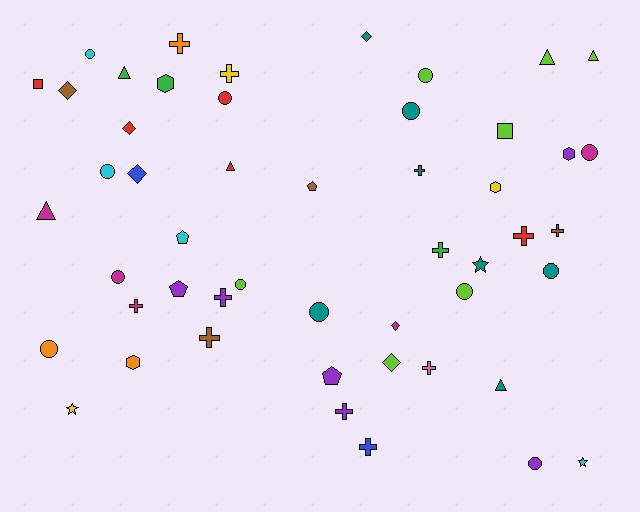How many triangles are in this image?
There are 6 triangles.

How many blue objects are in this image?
There are 2 blue objects.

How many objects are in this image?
There are 50 objects.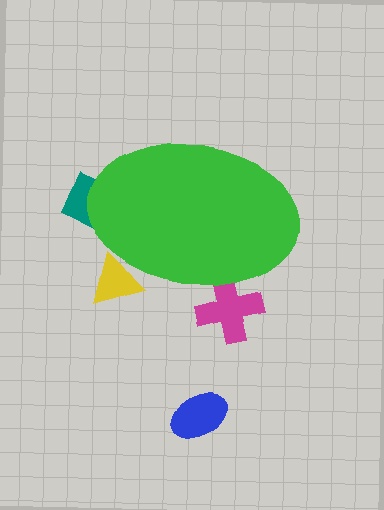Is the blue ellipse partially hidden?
No, the blue ellipse is fully visible.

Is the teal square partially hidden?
Yes, the teal square is partially hidden behind the green ellipse.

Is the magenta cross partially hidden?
Yes, the magenta cross is partially hidden behind the green ellipse.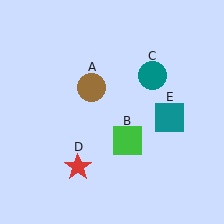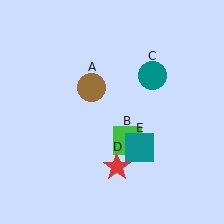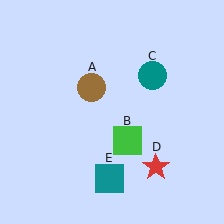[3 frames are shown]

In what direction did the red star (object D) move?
The red star (object D) moved right.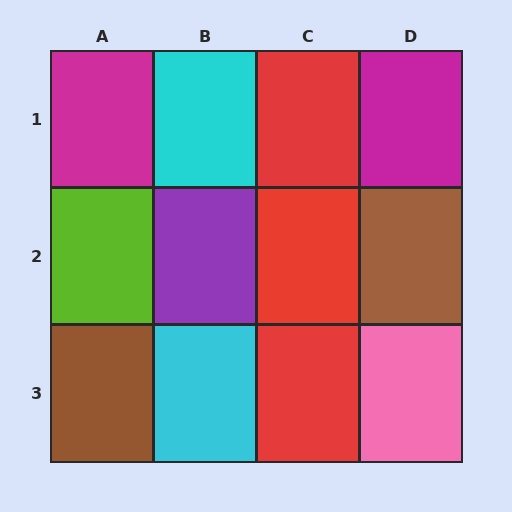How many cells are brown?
2 cells are brown.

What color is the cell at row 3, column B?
Cyan.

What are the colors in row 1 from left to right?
Magenta, cyan, red, magenta.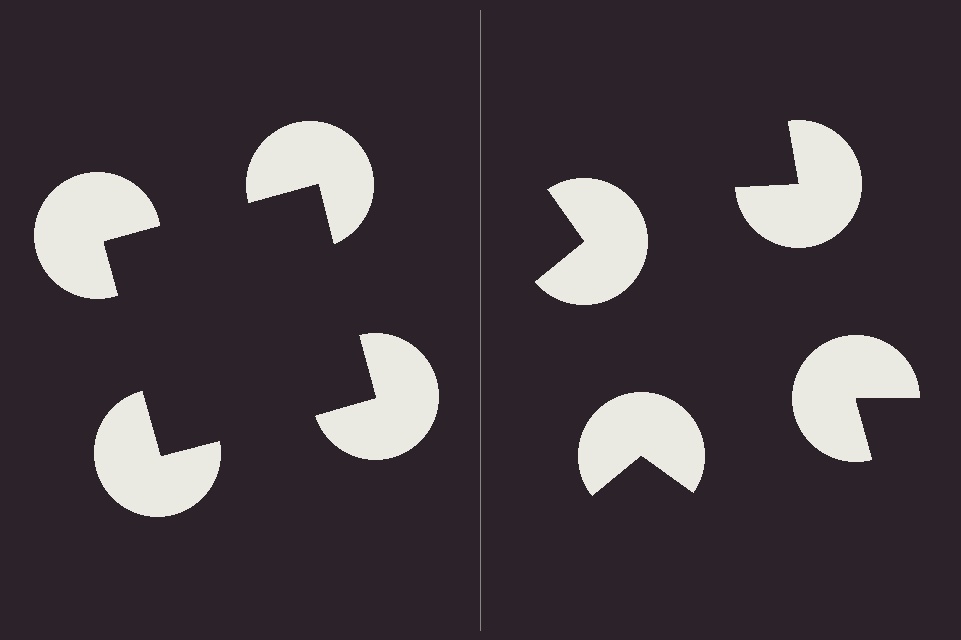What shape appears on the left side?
An illusory square.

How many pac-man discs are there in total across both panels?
8 — 4 on each side.